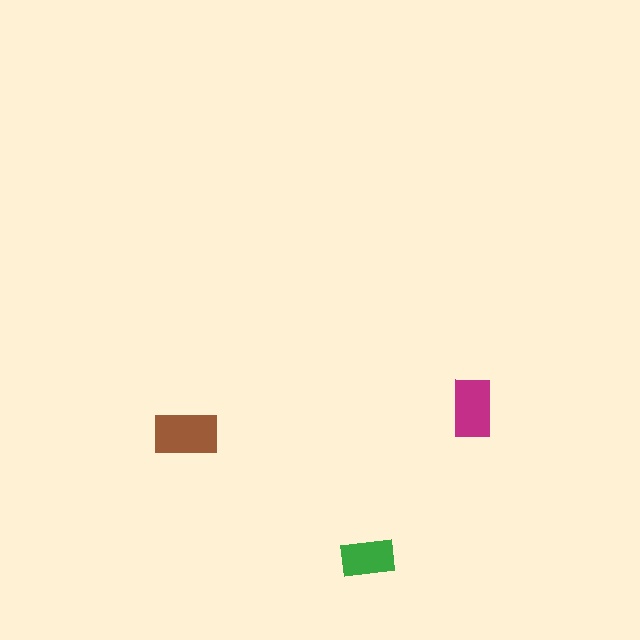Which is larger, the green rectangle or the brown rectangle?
The brown one.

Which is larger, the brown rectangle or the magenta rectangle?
The brown one.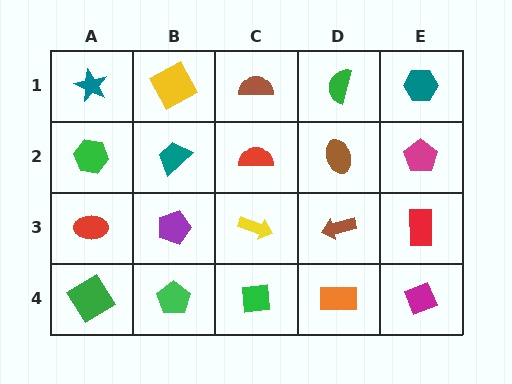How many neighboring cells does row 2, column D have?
4.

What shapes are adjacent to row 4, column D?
A brown arrow (row 3, column D), a green square (row 4, column C), a magenta diamond (row 4, column E).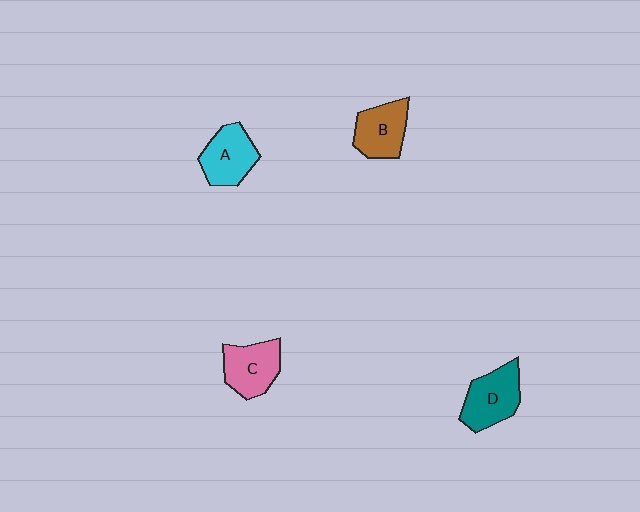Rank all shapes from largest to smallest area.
From largest to smallest: D (teal), A (cyan), C (pink), B (brown).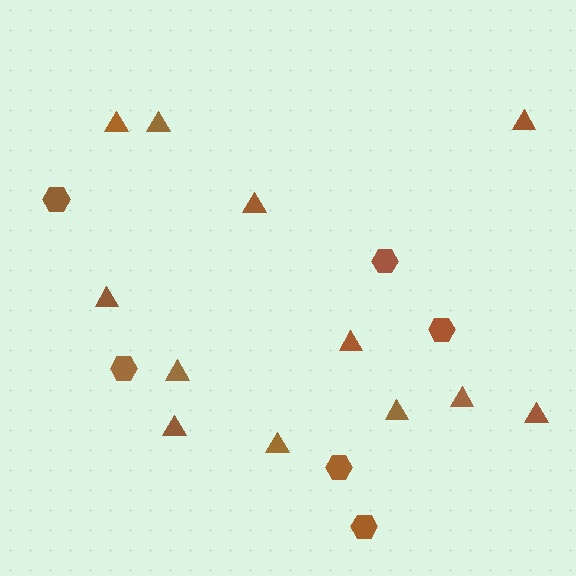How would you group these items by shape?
There are 2 groups: one group of triangles (12) and one group of hexagons (6).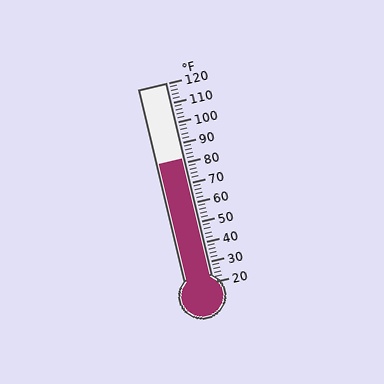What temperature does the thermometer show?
The thermometer shows approximately 82°F.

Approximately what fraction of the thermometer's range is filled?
The thermometer is filled to approximately 60% of its range.